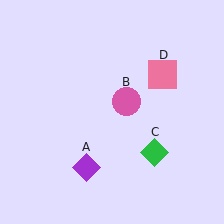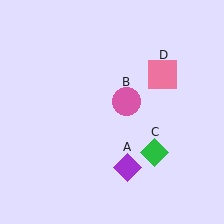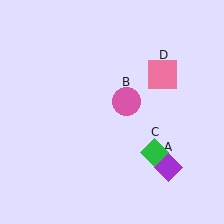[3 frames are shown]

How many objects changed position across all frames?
1 object changed position: purple diamond (object A).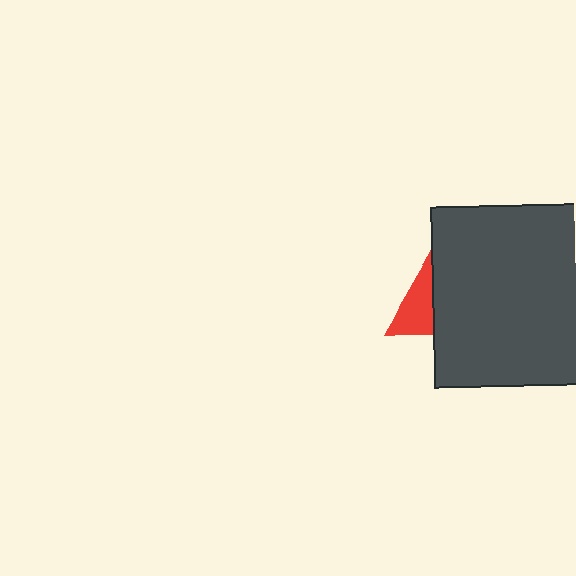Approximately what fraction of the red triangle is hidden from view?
Roughly 63% of the red triangle is hidden behind the dark gray square.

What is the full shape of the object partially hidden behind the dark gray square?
The partially hidden object is a red triangle.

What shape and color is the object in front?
The object in front is a dark gray square.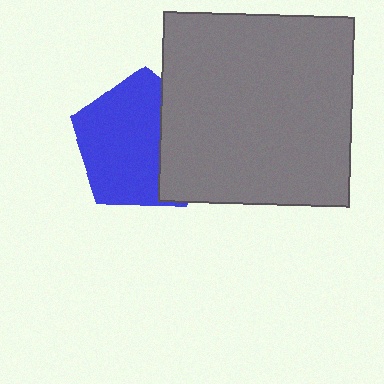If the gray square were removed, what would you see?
You would see the complete blue pentagon.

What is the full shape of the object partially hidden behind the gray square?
The partially hidden object is a blue pentagon.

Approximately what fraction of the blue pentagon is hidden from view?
Roughly 34% of the blue pentagon is hidden behind the gray square.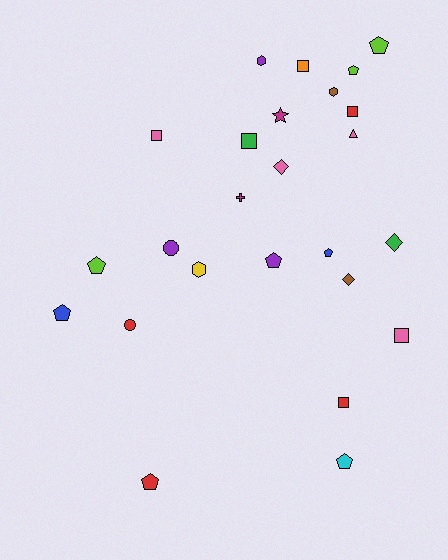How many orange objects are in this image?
There is 1 orange object.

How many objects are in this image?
There are 25 objects.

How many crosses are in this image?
There is 1 cross.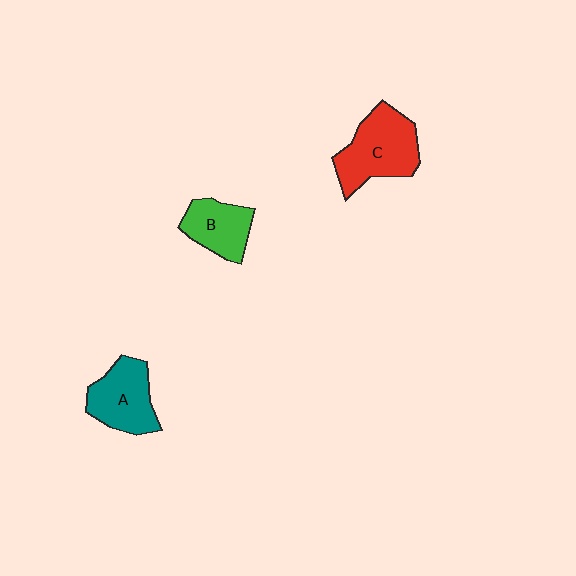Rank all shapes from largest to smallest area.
From largest to smallest: C (red), A (teal), B (green).